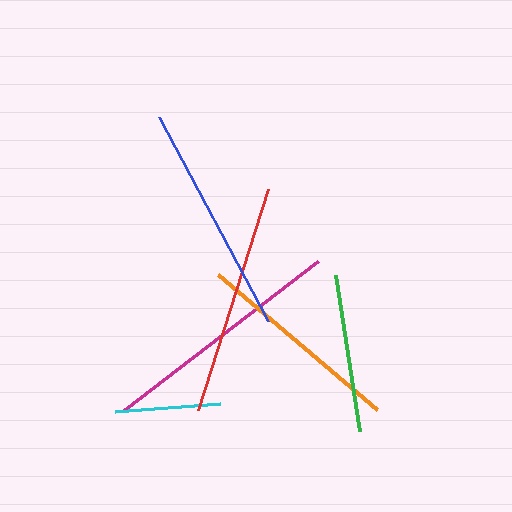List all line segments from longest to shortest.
From longest to shortest: magenta, red, blue, orange, green, cyan.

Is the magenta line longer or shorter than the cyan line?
The magenta line is longer than the cyan line.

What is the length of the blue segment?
The blue segment is approximately 231 pixels long.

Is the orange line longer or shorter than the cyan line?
The orange line is longer than the cyan line.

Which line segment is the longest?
The magenta line is the longest at approximately 244 pixels.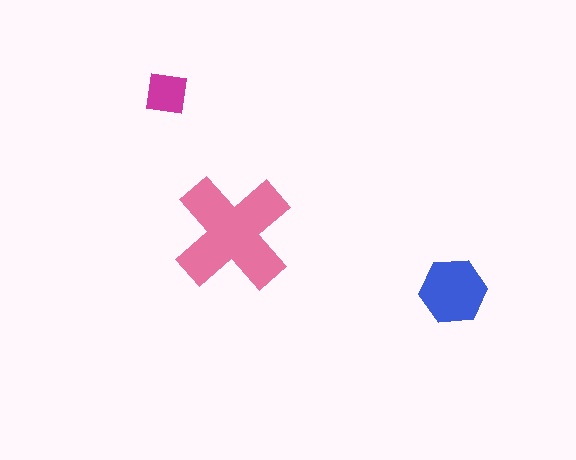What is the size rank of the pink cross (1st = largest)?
1st.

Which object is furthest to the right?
The blue hexagon is rightmost.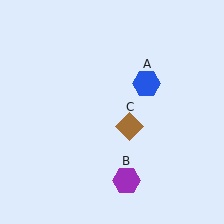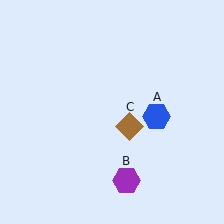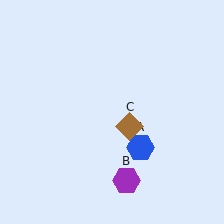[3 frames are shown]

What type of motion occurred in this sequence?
The blue hexagon (object A) rotated clockwise around the center of the scene.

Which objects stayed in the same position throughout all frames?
Purple hexagon (object B) and brown diamond (object C) remained stationary.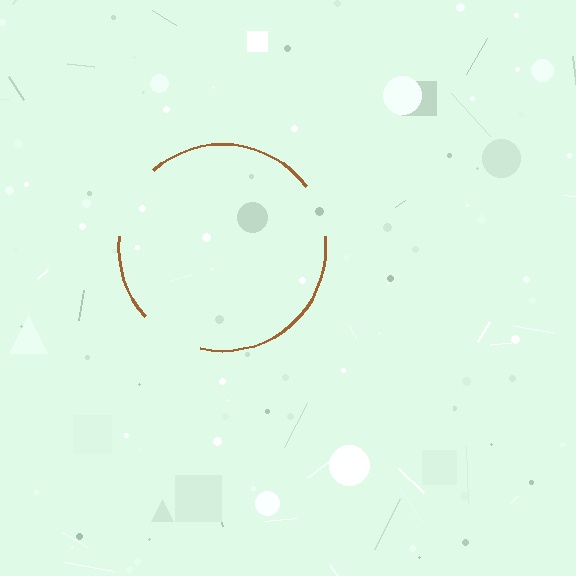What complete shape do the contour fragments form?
The contour fragments form a circle.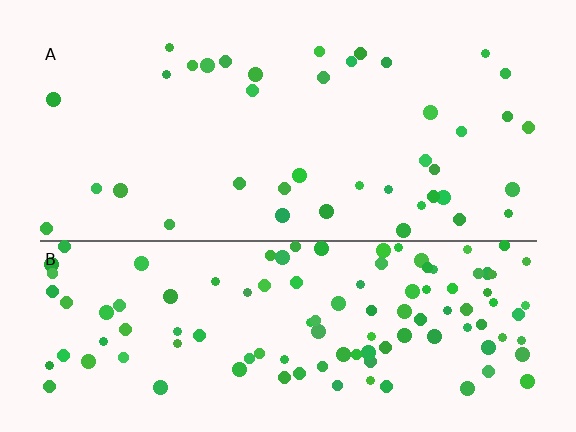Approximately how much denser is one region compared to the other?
Approximately 2.9× — region B over region A.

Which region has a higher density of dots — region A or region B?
B (the bottom).